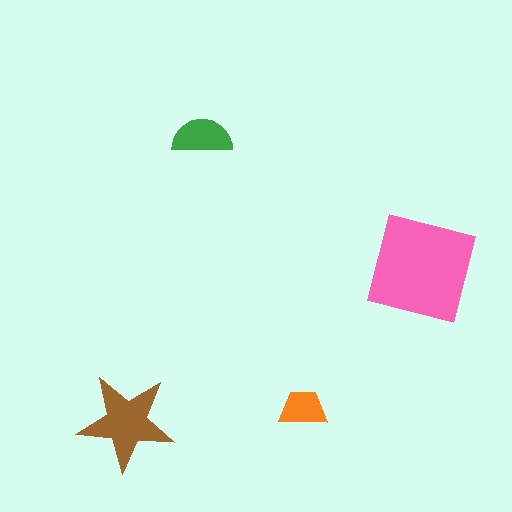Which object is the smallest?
The orange trapezoid.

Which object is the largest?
The pink square.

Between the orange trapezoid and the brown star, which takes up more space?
The brown star.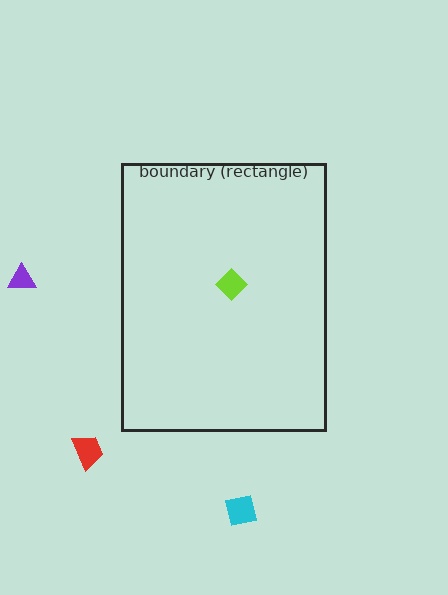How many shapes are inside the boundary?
1 inside, 3 outside.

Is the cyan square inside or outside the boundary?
Outside.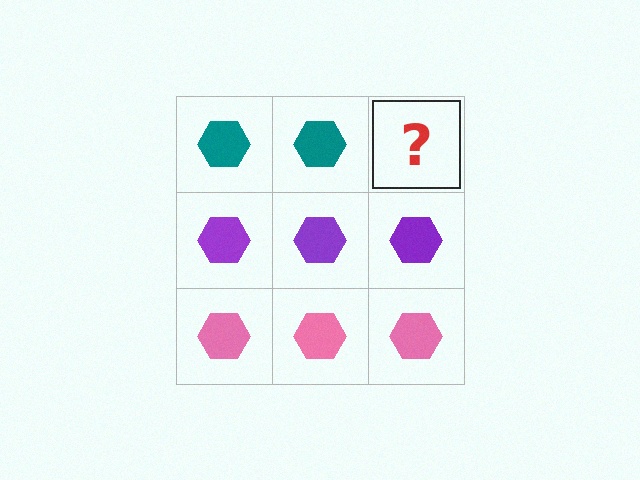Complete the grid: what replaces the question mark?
The question mark should be replaced with a teal hexagon.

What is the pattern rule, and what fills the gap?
The rule is that each row has a consistent color. The gap should be filled with a teal hexagon.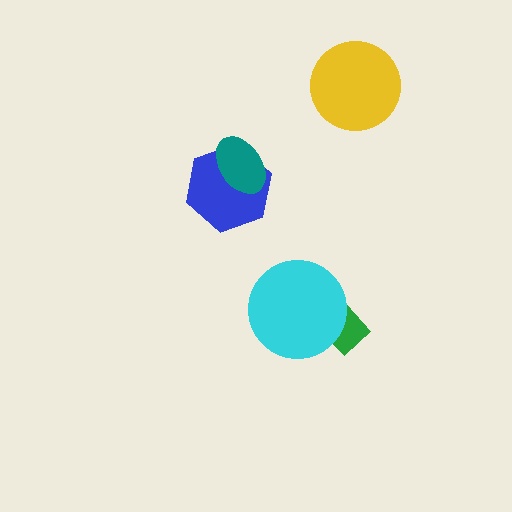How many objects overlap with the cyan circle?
1 object overlaps with the cyan circle.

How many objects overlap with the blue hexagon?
1 object overlaps with the blue hexagon.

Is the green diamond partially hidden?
Yes, it is partially covered by another shape.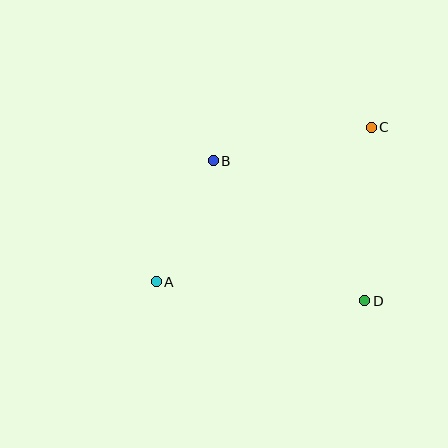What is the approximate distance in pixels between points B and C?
The distance between B and C is approximately 162 pixels.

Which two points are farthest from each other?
Points A and C are farthest from each other.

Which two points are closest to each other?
Points A and B are closest to each other.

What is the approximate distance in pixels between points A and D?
The distance between A and D is approximately 209 pixels.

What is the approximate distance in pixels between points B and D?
The distance between B and D is approximately 206 pixels.